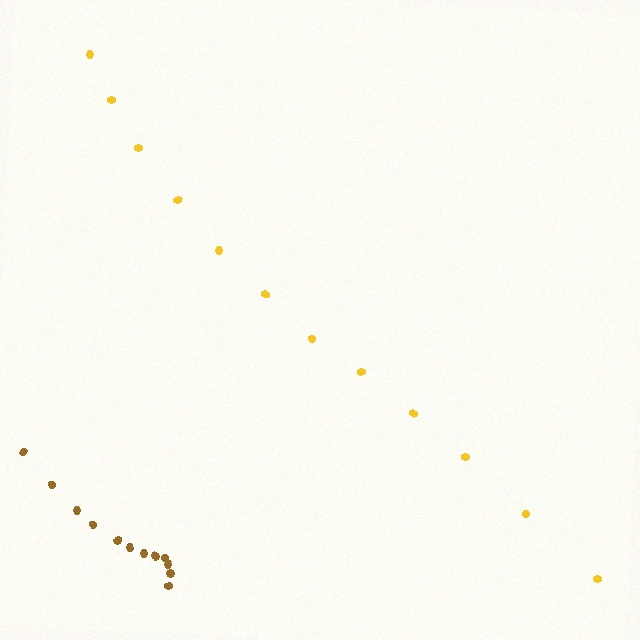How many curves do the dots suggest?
There are 2 distinct paths.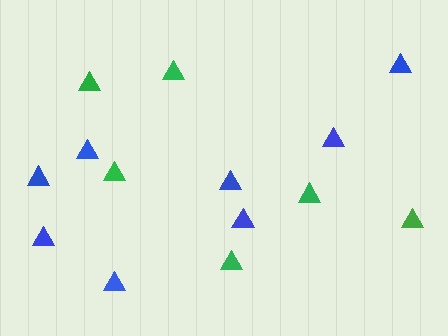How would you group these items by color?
There are 2 groups: one group of green triangles (6) and one group of blue triangles (8).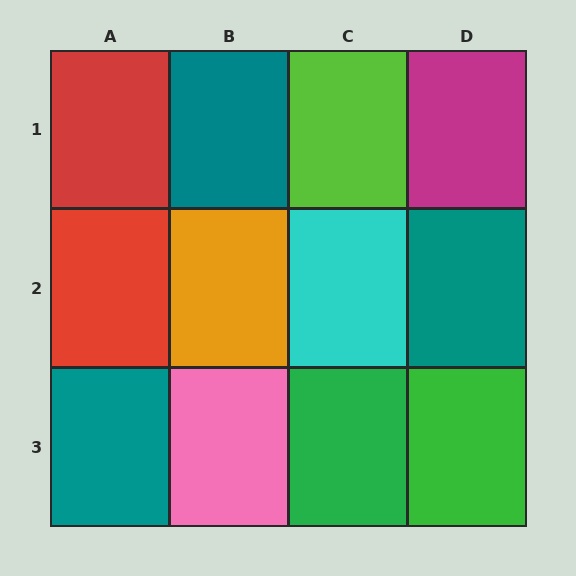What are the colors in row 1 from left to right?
Red, teal, lime, magenta.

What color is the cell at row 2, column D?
Teal.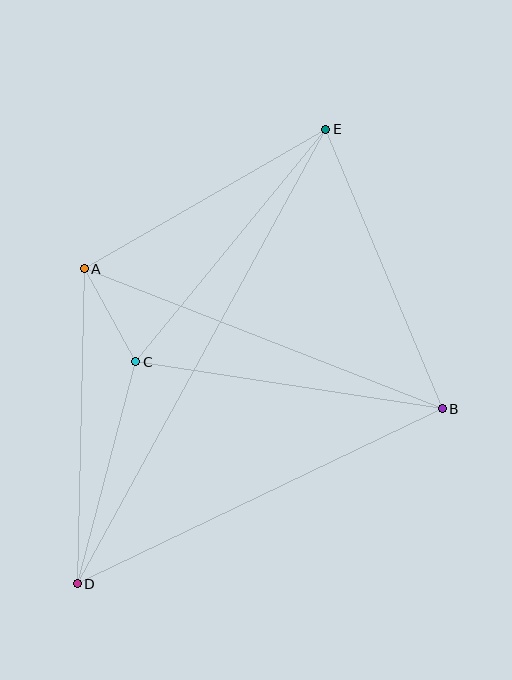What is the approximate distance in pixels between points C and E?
The distance between C and E is approximately 300 pixels.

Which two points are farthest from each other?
Points D and E are farthest from each other.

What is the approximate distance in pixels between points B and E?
The distance between B and E is approximately 303 pixels.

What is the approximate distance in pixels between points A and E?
The distance between A and E is approximately 279 pixels.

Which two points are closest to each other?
Points A and C are closest to each other.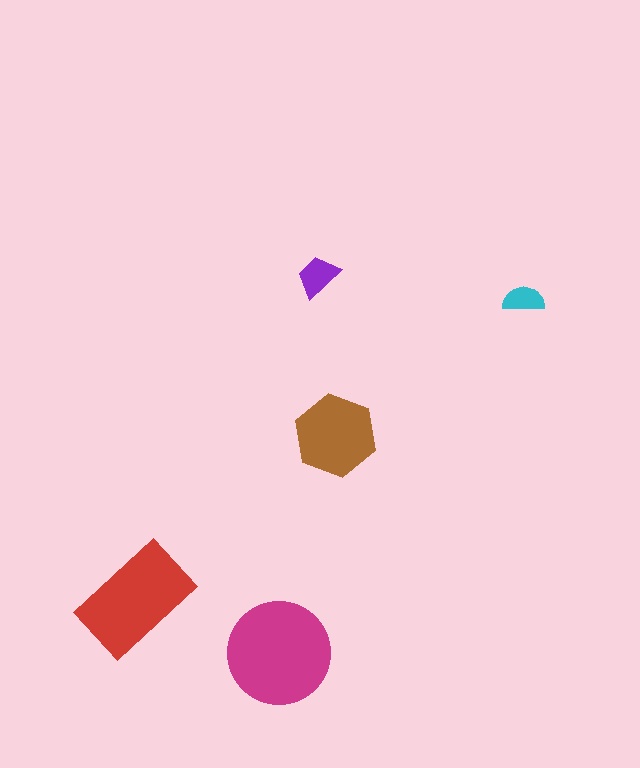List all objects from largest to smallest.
The magenta circle, the red rectangle, the brown hexagon, the purple trapezoid, the cyan semicircle.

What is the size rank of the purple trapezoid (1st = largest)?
4th.